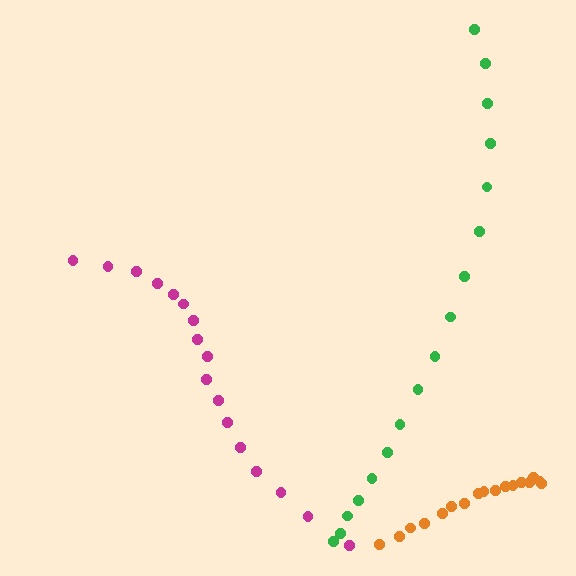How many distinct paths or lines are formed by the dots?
There are 3 distinct paths.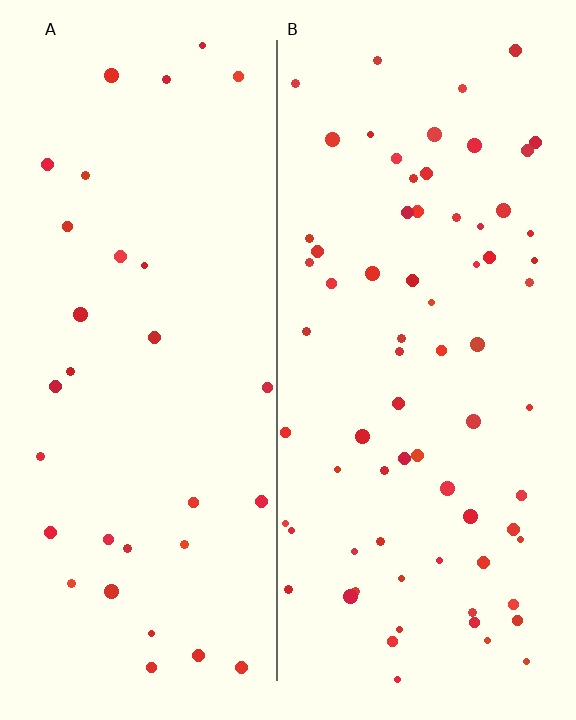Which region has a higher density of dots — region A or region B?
B (the right).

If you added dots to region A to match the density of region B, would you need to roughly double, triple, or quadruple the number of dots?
Approximately double.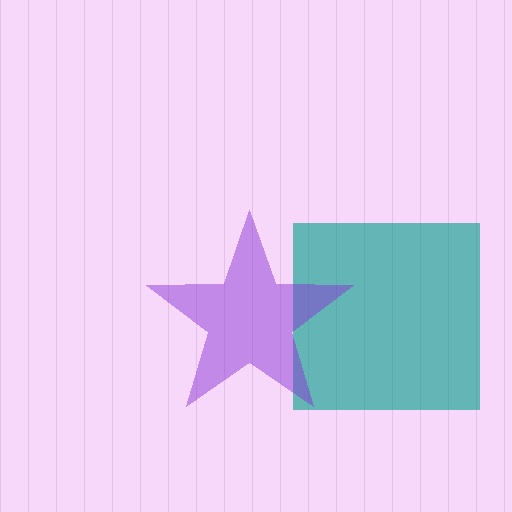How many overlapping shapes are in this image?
There are 2 overlapping shapes in the image.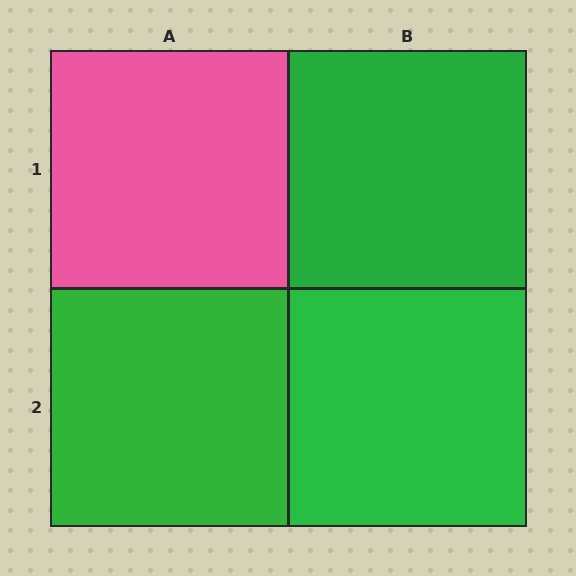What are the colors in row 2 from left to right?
Green, green.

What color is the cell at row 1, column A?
Pink.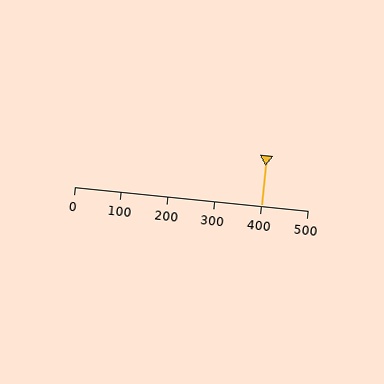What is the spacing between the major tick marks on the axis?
The major ticks are spaced 100 apart.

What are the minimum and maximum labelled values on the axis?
The axis runs from 0 to 500.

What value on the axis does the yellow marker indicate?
The marker indicates approximately 400.